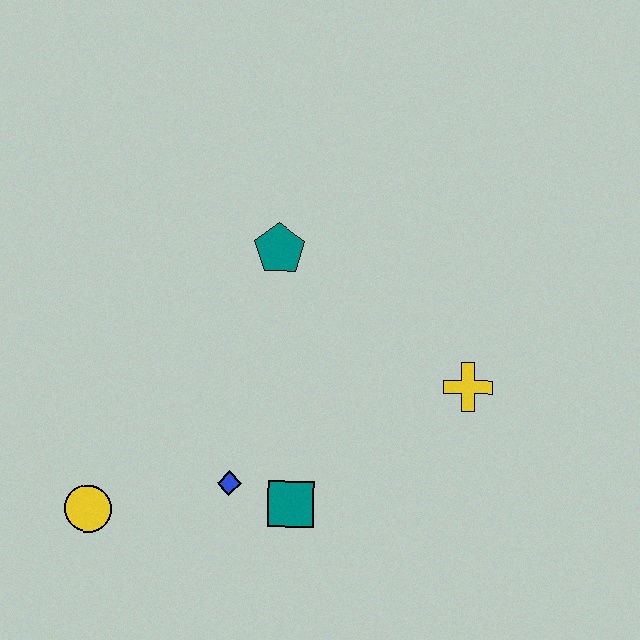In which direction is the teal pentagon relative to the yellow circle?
The teal pentagon is above the yellow circle.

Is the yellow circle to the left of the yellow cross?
Yes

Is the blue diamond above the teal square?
Yes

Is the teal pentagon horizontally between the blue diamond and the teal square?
Yes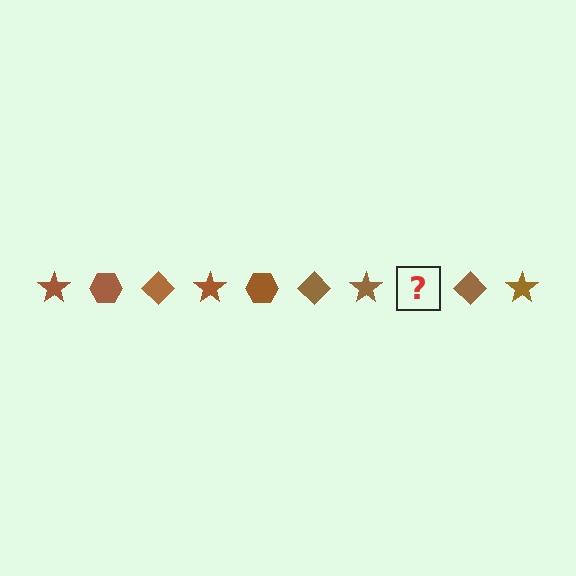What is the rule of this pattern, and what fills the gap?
The rule is that the pattern cycles through star, hexagon, diamond shapes in brown. The gap should be filled with a brown hexagon.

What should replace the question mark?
The question mark should be replaced with a brown hexagon.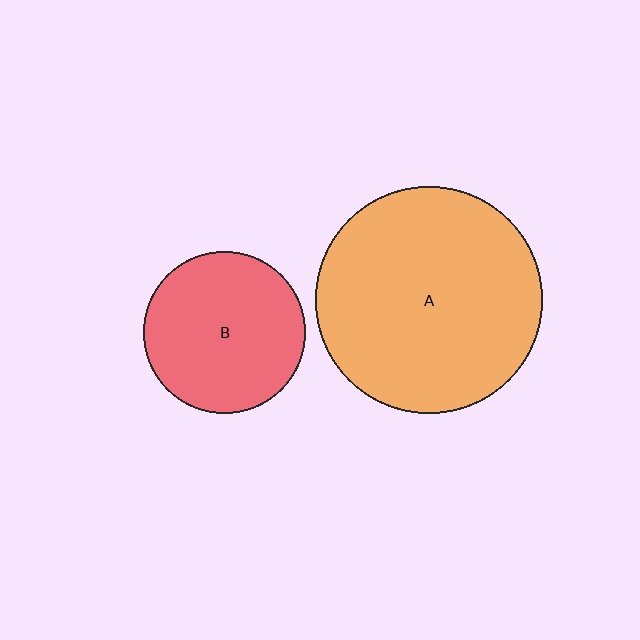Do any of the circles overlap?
No, none of the circles overlap.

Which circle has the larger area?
Circle A (orange).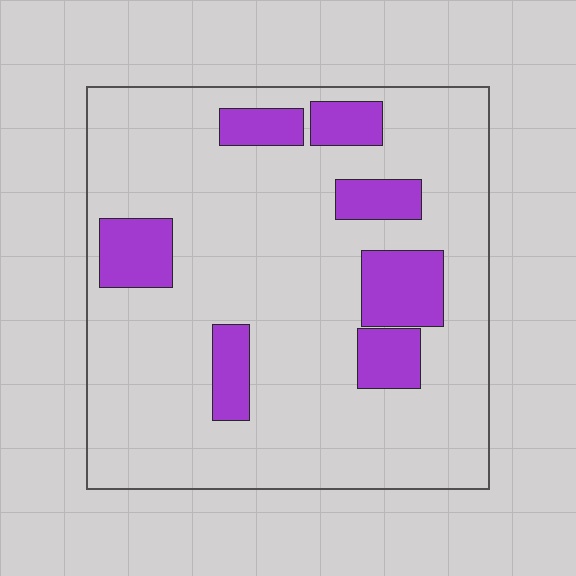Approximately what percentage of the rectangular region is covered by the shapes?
Approximately 20%.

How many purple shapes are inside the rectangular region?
7.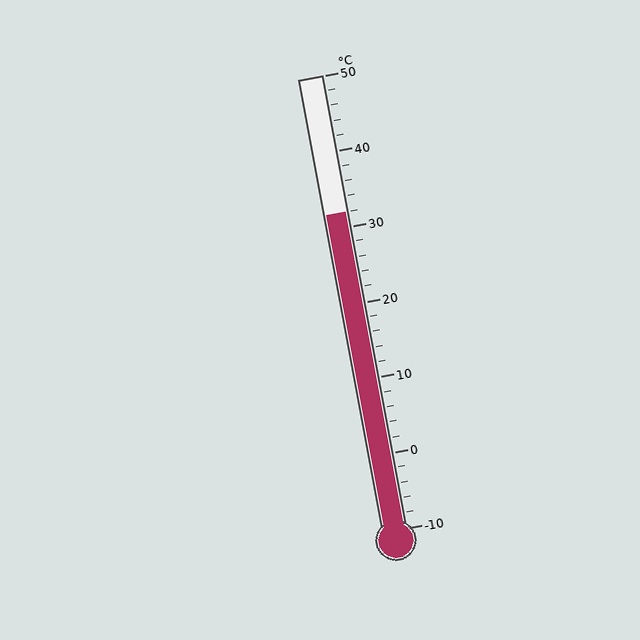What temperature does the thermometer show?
The thermometer shows approximately 32°C.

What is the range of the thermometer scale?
The thermometer scale ranges from -10°C to 50°C.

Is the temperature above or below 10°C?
The temperature is above 10°C.